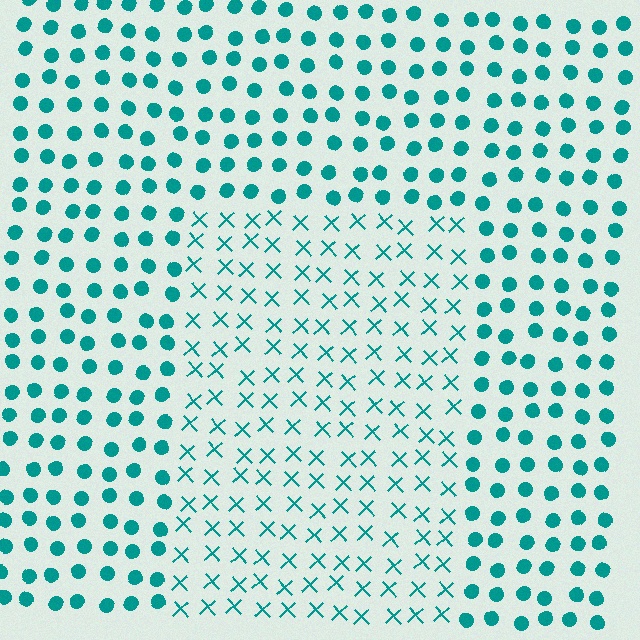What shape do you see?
I see a rectangle.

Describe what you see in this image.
The image is filled with small teal elements arranged in a uniform grid. A rectangle-shaped region contains X marks, while the surrounding area contains circles. The boundary is defined purely by the change in element shape.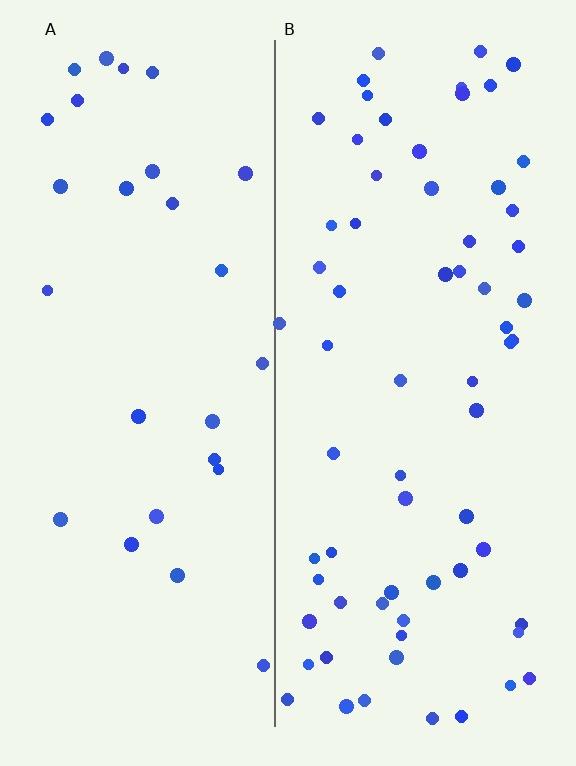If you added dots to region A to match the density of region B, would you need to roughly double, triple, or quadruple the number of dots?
Approximately double.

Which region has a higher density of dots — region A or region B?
B (the right).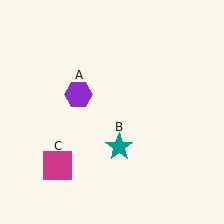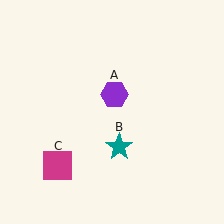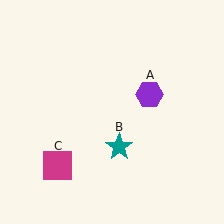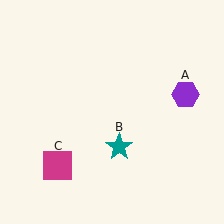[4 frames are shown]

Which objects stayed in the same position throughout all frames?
Teal star (object B) and magenta square (object C) remained stationary.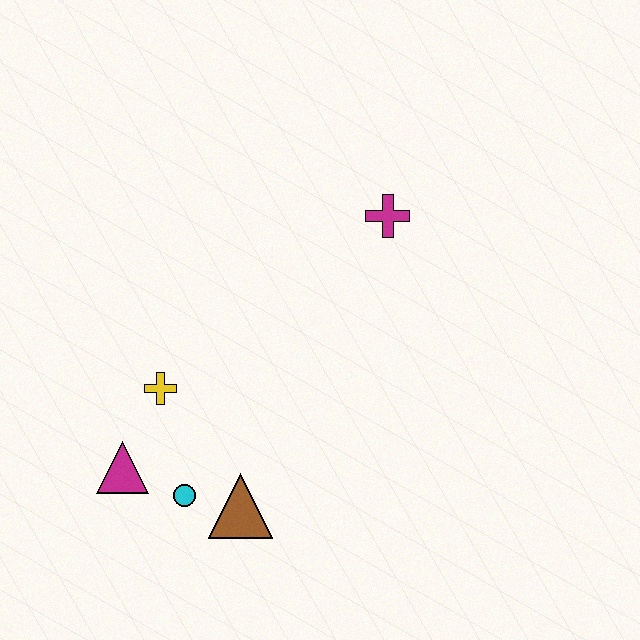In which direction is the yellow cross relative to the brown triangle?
The yellow cross is above the brown triangle.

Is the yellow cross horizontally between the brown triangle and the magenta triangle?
Yes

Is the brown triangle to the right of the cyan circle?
Yes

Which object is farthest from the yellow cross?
The magenta cross is farthest from the yellow cross.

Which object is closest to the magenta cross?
The yellow cross is closest to the magenta cross.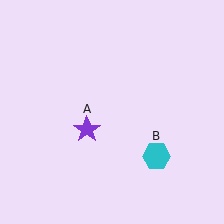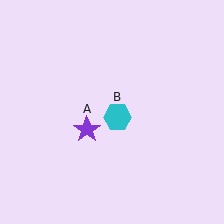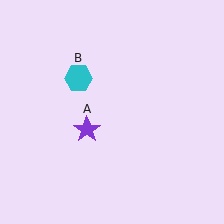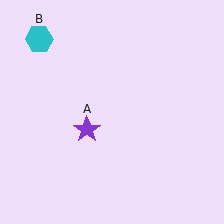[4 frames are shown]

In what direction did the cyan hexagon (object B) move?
The cyan hexagon (object B) moved up and to the left.